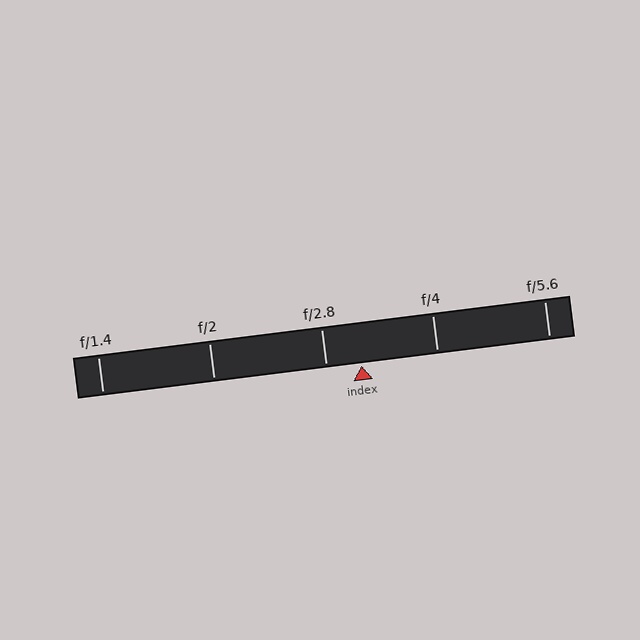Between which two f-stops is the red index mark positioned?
The index mark is between f/2.8 and f/4.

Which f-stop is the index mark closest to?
The index mark is closest to f/2.8.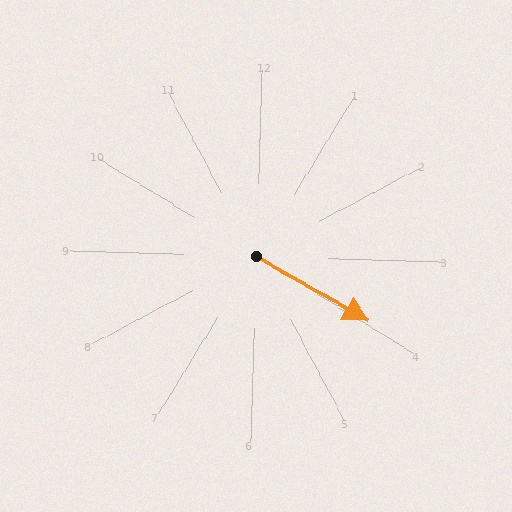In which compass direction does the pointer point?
Southeast.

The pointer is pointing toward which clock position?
Roughly 4 o'clock.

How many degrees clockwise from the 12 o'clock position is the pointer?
Approximately 118 degrees.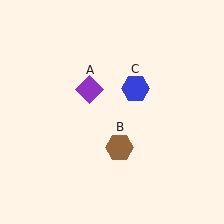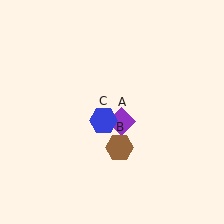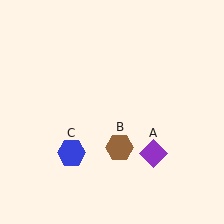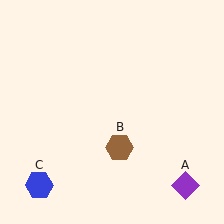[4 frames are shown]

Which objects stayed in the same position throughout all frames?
Brown hexagon (object B) remained stationary.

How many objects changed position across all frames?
2 objects changed position: purple diamond (object A), blue hexagon (object C).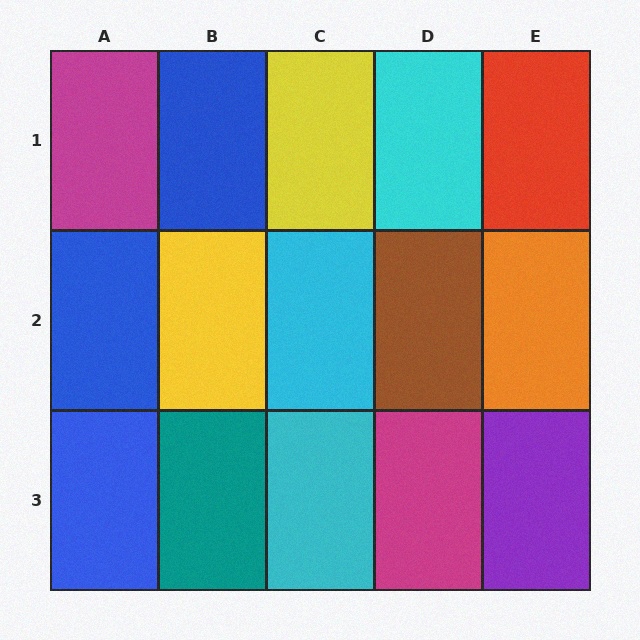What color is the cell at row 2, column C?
Cyan.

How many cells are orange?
1 cell is orange.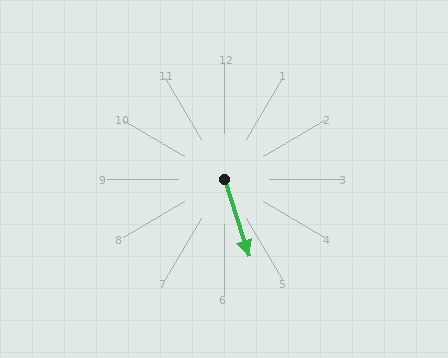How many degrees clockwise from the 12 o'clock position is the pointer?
Approximately 162 degrees.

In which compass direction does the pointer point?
South.